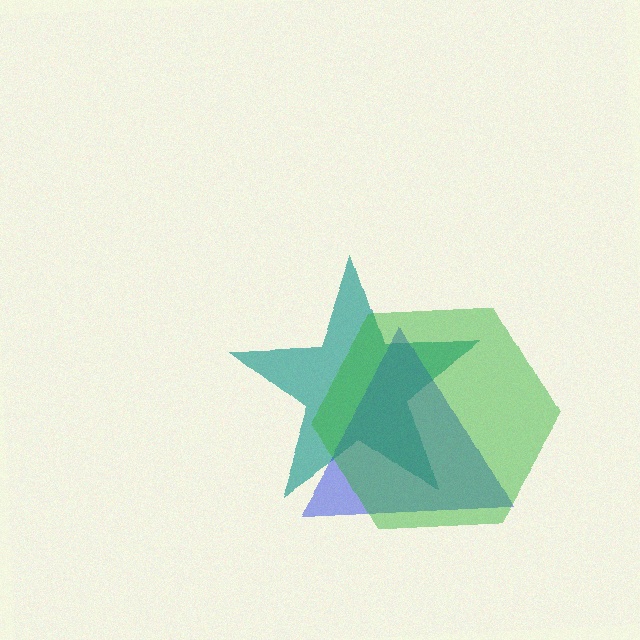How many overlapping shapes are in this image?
There are 3 overlapping shapes in the image.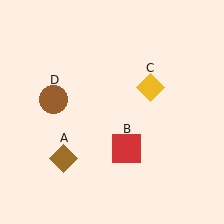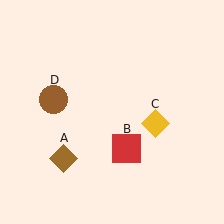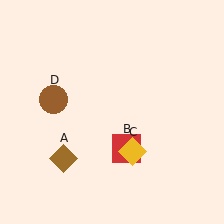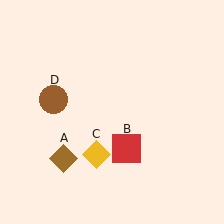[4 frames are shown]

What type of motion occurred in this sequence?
The yellow diamond (object C) rotated clockwise around the center of the scene.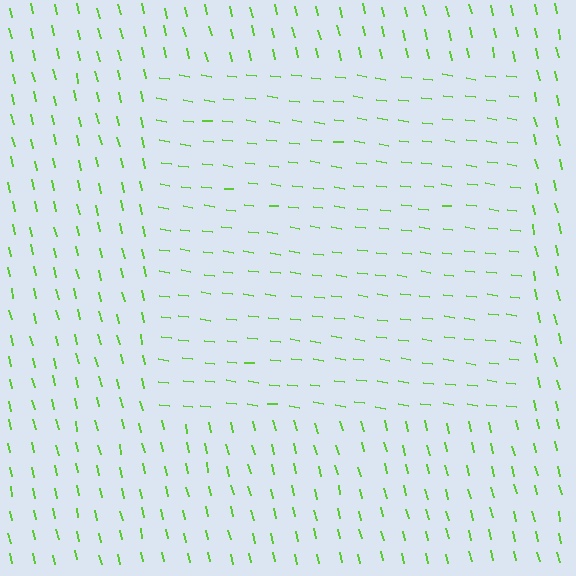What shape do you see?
I see a rectangle.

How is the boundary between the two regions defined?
The boundary is defined purely by a change in line orientation (approximately 69 degrees difference). All lines are the same color and thickness.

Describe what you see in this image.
The image is filled with small lime line segments. A rectangle region in the image has lines oriented differently from the surrounding lines, creating a visible texture boundary.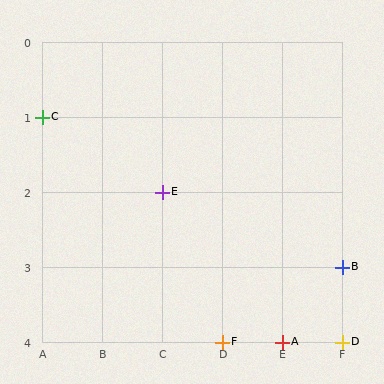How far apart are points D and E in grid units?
Points D and E are 3 columns and 2 rows apart (about 3.6 grid units diagonally).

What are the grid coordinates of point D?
Point D is at grid coordinates (F, 4).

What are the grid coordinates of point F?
Point F is at grid coordinates (D, 4).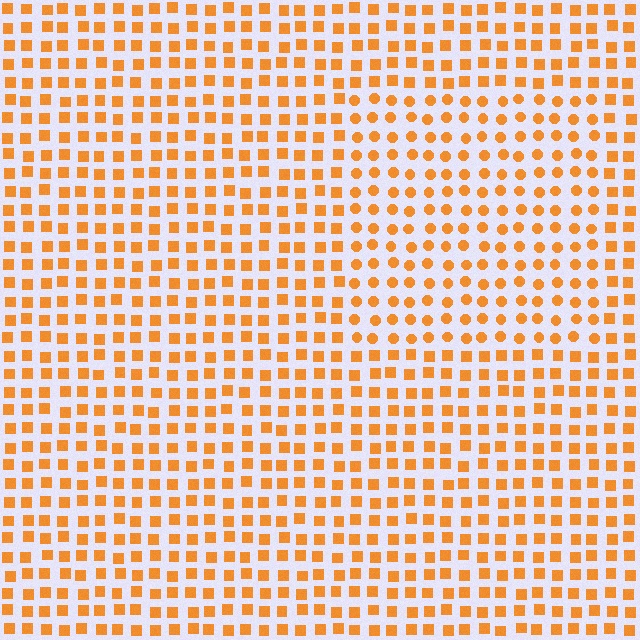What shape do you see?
I see a rectangle.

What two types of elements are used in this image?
The image uses circles inside the rectangle region and squares outside it.